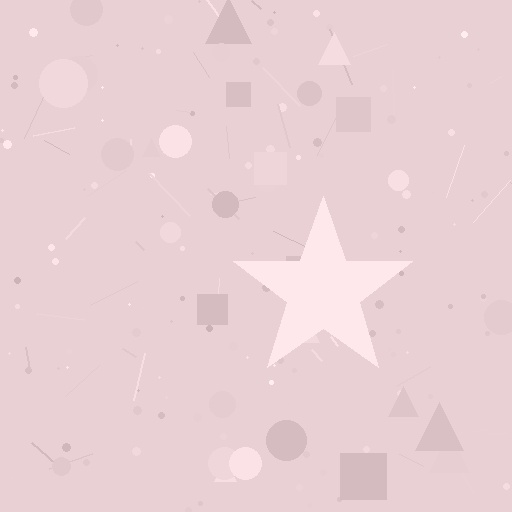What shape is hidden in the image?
A star is hidden in the image.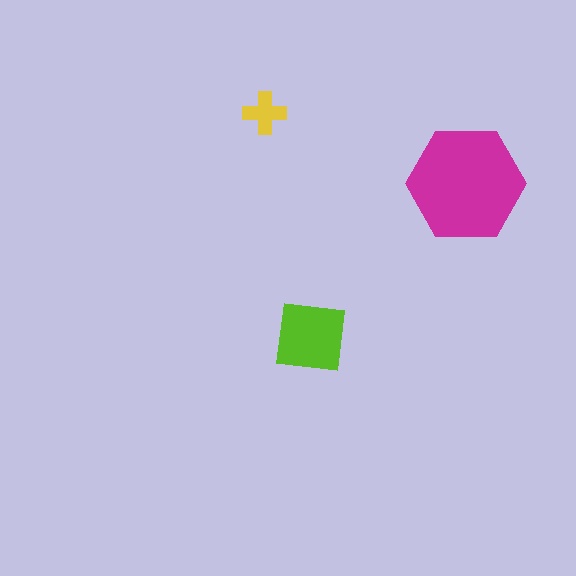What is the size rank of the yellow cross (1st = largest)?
3rd.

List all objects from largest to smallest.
The magenta hexagon, the lime square, the yellow cross.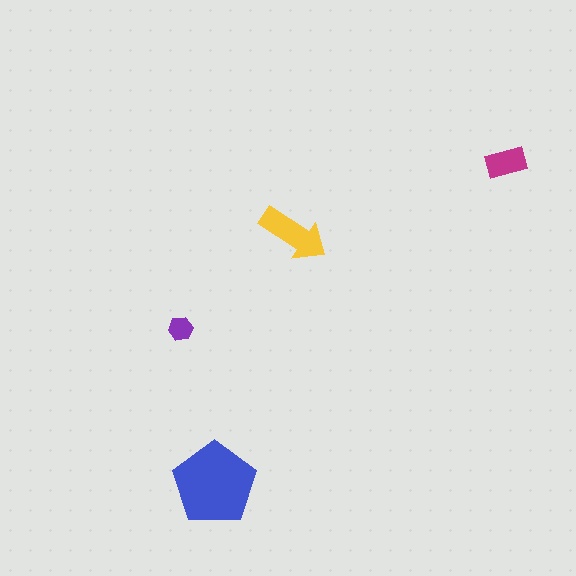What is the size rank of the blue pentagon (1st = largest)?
1st.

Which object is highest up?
The magenta rectangle is topmost.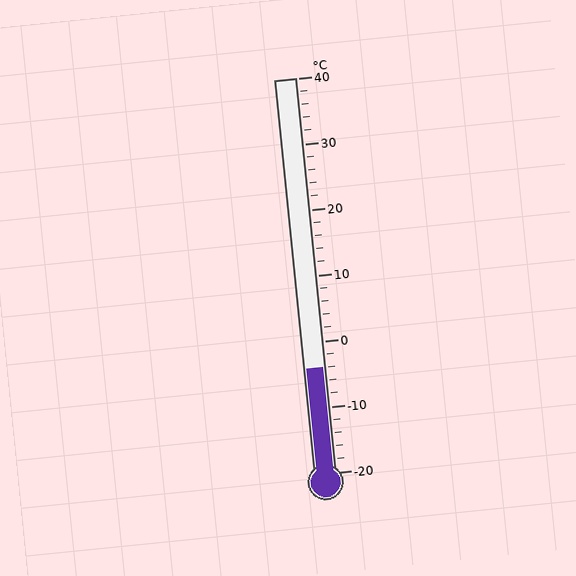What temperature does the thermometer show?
The thermometer shows approximately -4°C.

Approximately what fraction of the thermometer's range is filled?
The thermometer is filled to approximately 25% of its range.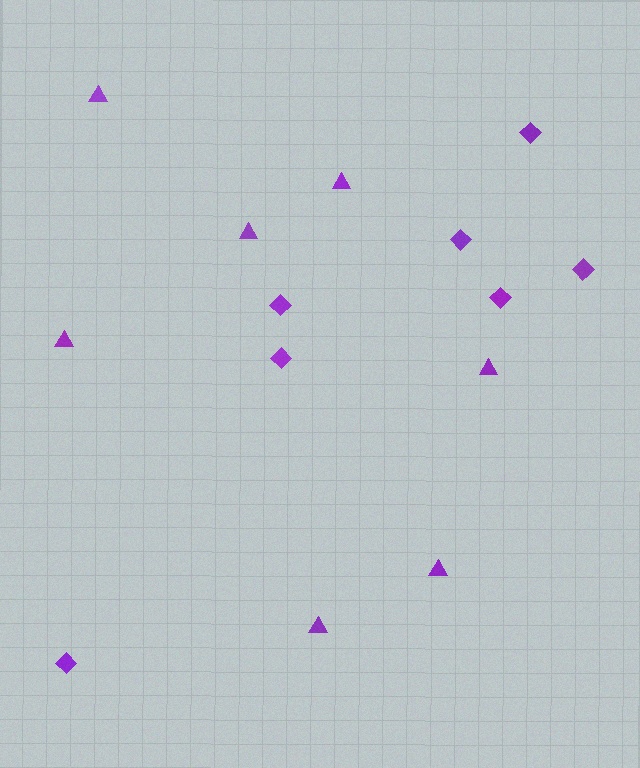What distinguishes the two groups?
There are 2 groups: one group of diamonds (7) and one group of triangles (7).